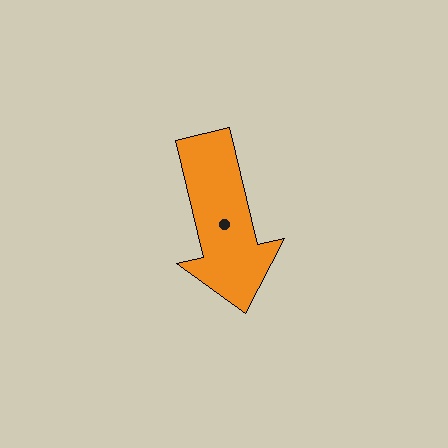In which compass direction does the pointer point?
South.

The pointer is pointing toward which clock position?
Roughly 6 o'clock.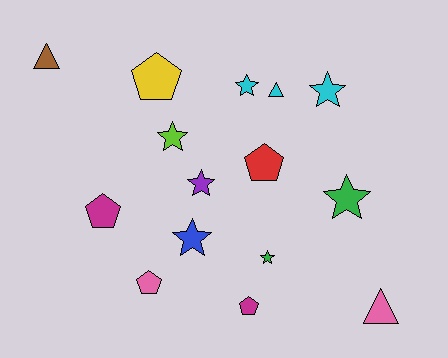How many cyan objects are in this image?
There are 3 cyan objects.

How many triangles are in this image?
There are 3 triangles.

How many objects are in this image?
There are 15 objects.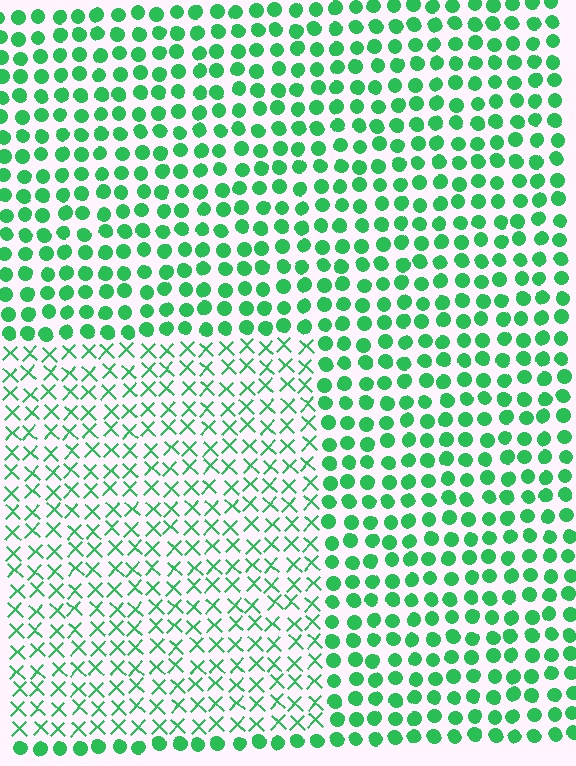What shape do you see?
I see a rectangle.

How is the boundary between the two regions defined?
The boundary is defined by a change in element shape: X marks inside vs. circles outside. All elements share the same color and spacing.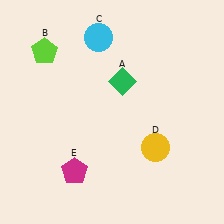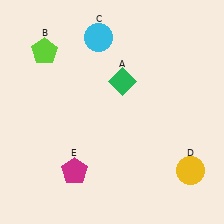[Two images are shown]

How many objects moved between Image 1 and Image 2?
1 object moved between the two images.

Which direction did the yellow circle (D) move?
The yellow circle (D) moved right.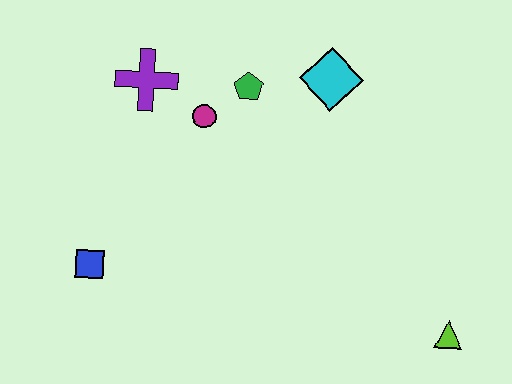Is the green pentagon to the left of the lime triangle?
Yes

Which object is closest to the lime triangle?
The cyan diamond is closest to the lime triangle.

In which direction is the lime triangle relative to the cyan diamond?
The lime triangle is below the cyan diamond.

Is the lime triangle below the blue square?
Yes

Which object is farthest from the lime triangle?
The purple cross is farthest from the lime triangle.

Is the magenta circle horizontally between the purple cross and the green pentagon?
Yes